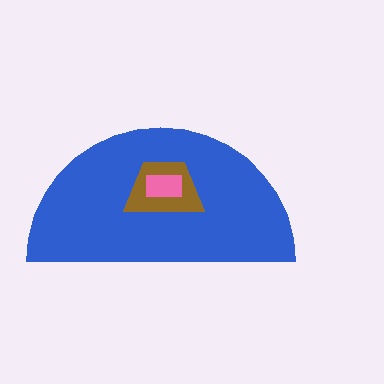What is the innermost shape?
The pink rectangle.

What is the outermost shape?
The blue semicircle.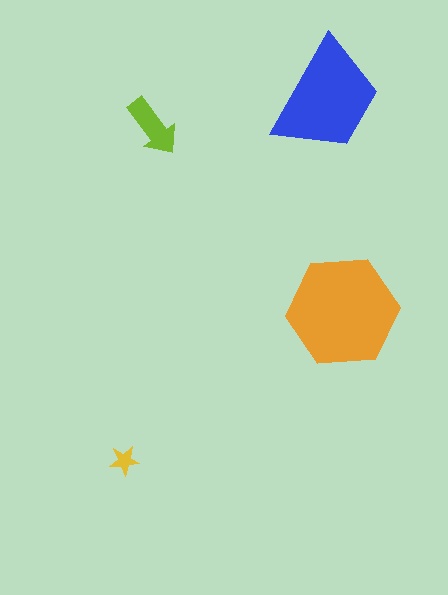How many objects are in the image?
There are 4 objects in the image.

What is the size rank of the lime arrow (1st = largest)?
3rd.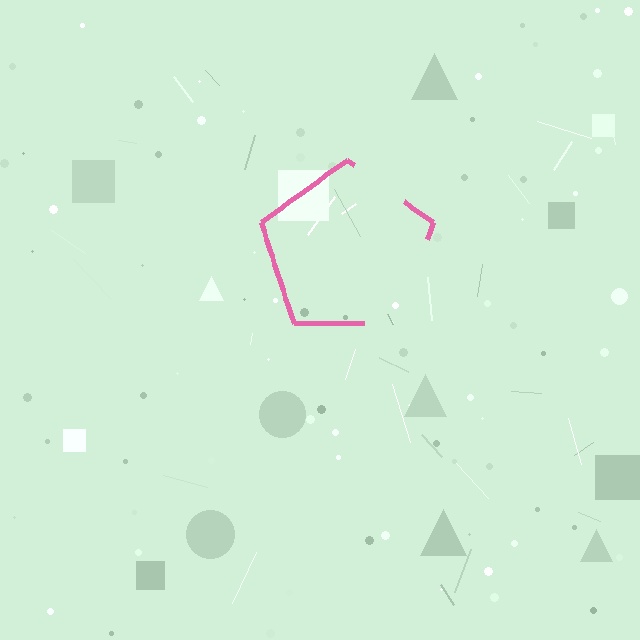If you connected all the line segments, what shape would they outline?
They would outline a pentagon.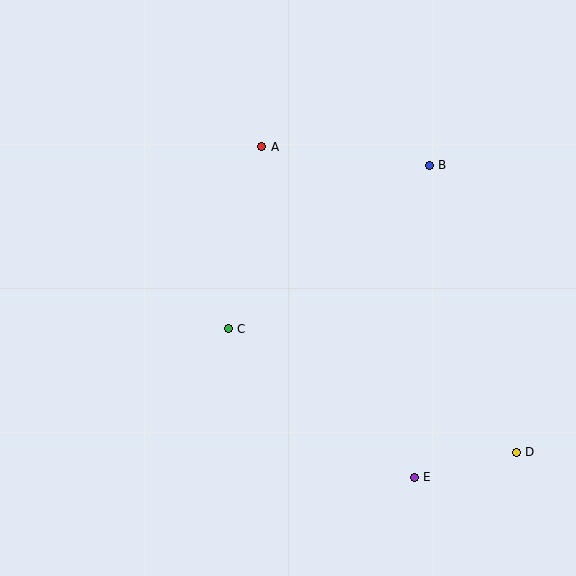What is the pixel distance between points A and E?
The distance between A and E is 364 pixels.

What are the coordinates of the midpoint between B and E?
The midpoint between B and E is at (422, 321).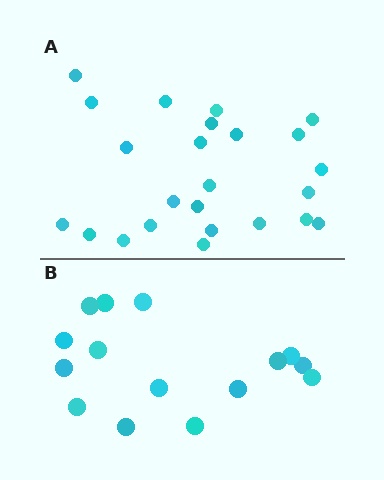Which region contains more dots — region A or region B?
Region A (the top region) has more dots.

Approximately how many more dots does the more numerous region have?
Region A has roughly 8 or so more dots than region B.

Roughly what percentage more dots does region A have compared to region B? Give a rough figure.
About 60% more.